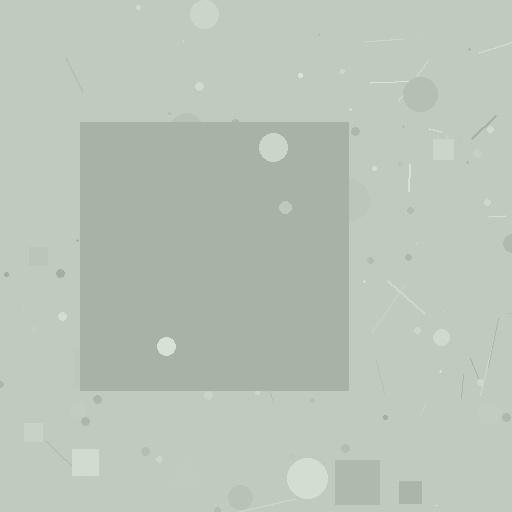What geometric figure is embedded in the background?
A square is embedded in the background.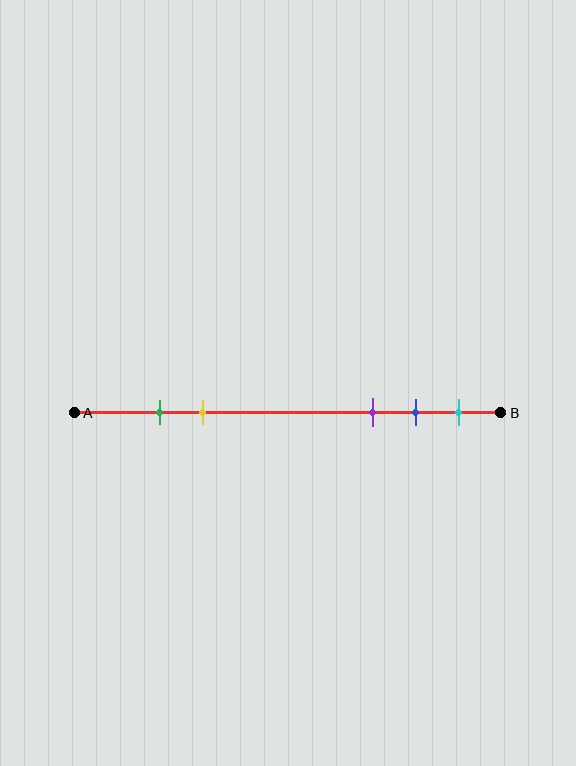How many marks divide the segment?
There are 5 marks dividing the segment.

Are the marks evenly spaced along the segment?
No, the marks are not evenly spaced.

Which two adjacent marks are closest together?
The green and yellow marks are the closest adjacent pair.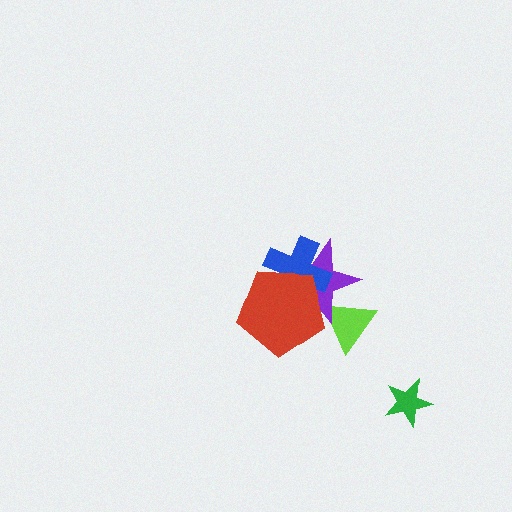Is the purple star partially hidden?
Yes, it is partially covered by another shape.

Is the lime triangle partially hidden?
Yes, it is partially covered by another shape.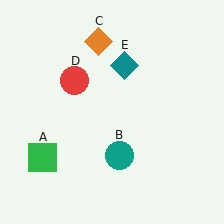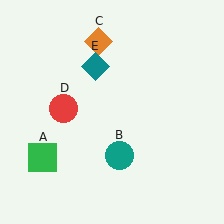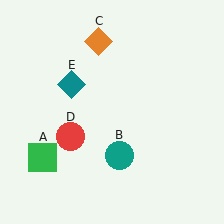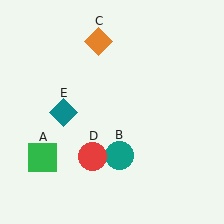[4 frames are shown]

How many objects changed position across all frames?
2 objects changed position: red circle (object D), teal diamond (object E).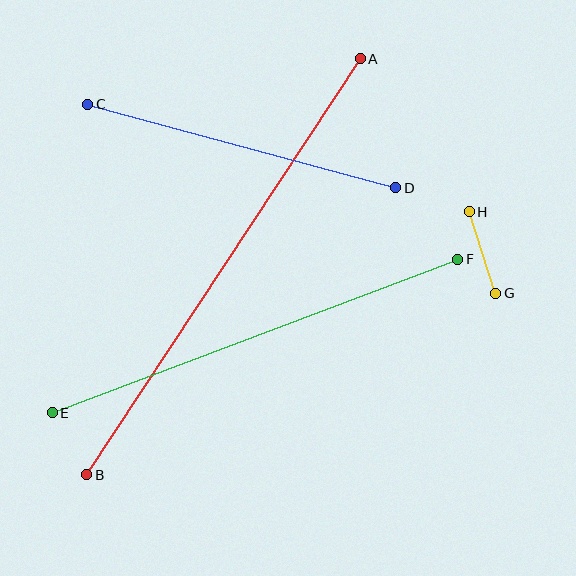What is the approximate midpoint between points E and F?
The midpoint is at approximately (255, 336) pixels.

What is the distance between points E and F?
The distance is approximately 434 pixels.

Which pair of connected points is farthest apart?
Points A and B are farthest apart.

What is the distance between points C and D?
The distance is approximately 319 pixels.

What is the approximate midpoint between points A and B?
The midpoint is at approximately (223, 267) pixels.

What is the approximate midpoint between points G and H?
The midpoint is at approximately (483, 253) pixels.